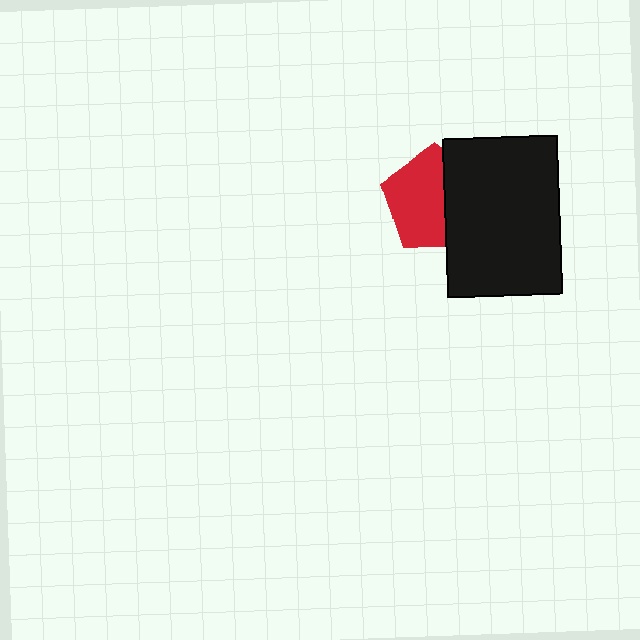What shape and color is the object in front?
The object in front is a black rectangle.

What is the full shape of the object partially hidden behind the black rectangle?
The partially hidden object is a red pentagon.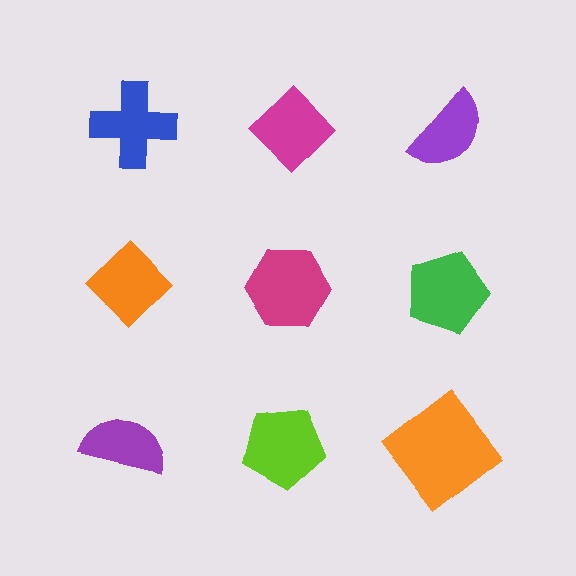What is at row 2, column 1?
An orange diamond.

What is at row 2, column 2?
A magenta hexagon.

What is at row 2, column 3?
A green pentagon.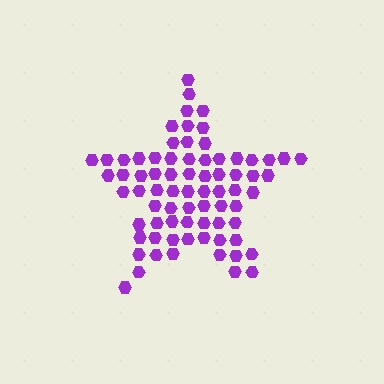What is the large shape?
The large shape is a star.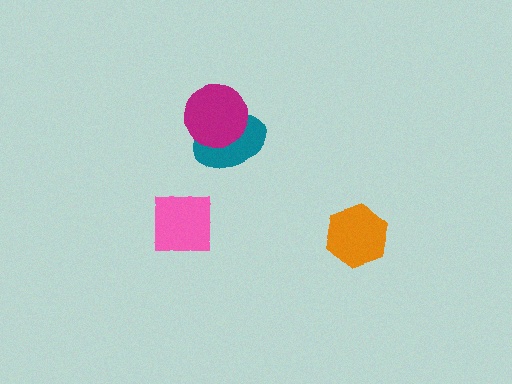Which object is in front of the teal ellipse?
The magenta circle is in front of the teal ellipse.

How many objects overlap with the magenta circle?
1 object overlaps with the magenta circle.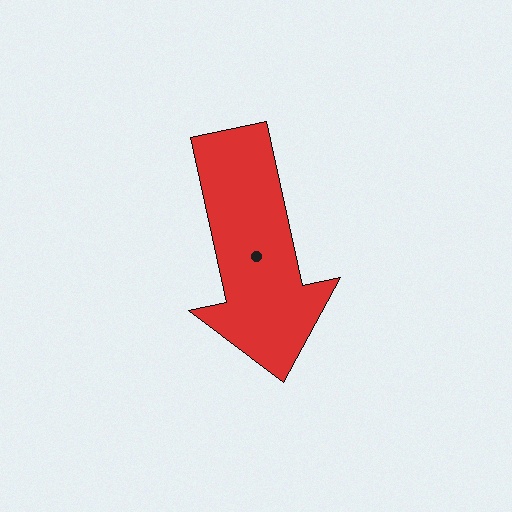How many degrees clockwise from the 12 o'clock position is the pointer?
Approximately 168 degrees.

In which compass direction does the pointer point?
South.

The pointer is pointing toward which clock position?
Roughly 6 o'clock.